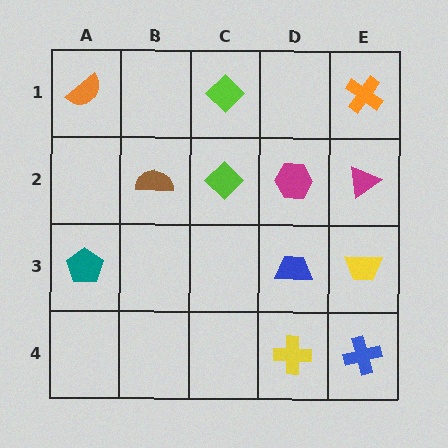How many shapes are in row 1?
3 shapes.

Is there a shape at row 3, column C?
No, that cell is empty.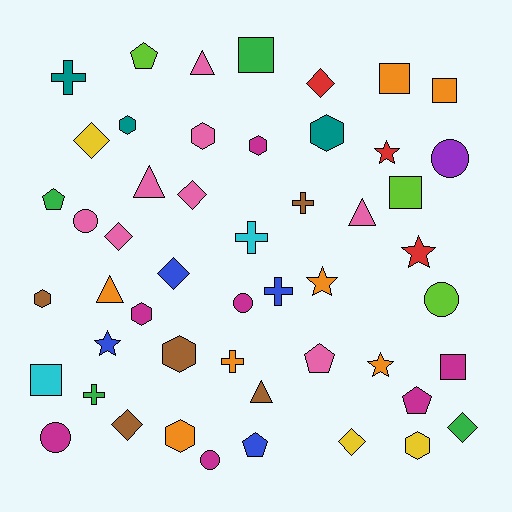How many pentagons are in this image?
There are 5 pentagons.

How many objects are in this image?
There are 50 objects.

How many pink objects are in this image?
There are 8 pink objects.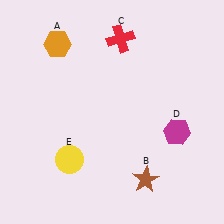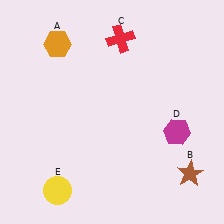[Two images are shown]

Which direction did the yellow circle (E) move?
The yellow circle (E) moved down.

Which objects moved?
The objects that moved are: the brown star (B), the yellow circle (E).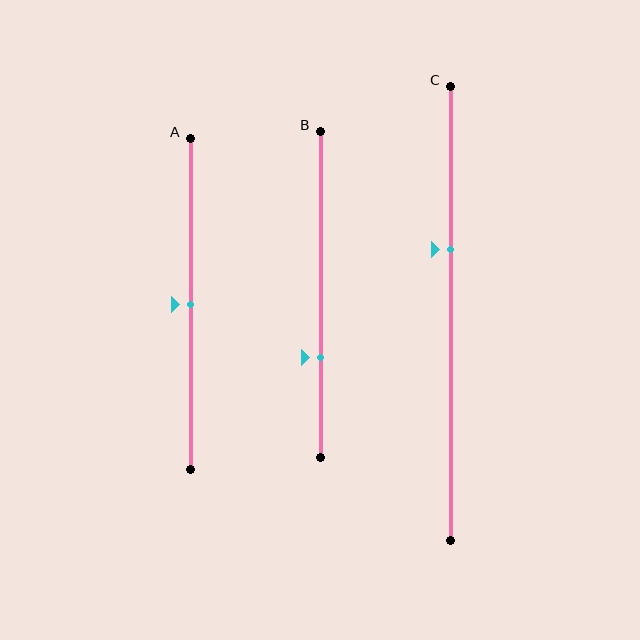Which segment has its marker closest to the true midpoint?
Segment A has its marker closest to the true midpoint.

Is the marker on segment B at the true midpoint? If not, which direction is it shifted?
No, the marker on segment B is shifted downward by about 19% of the segment length.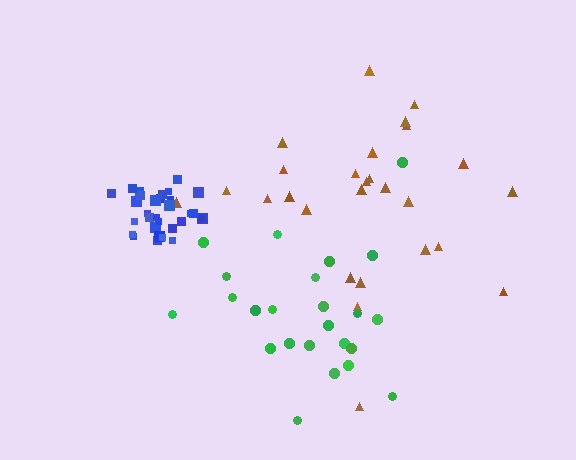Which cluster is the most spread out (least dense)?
Green.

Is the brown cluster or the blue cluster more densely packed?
Blue.